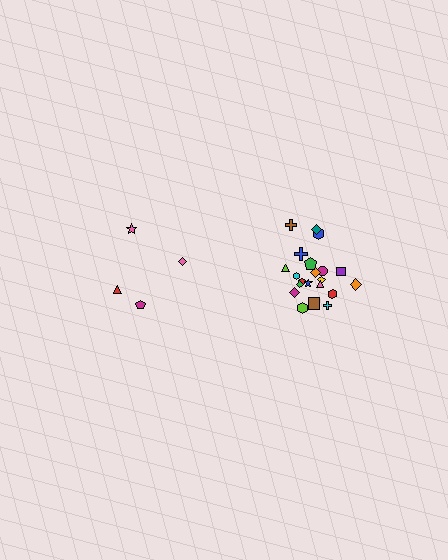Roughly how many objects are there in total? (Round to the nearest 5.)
Roughly 25 objects in total.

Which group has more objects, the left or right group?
The right group.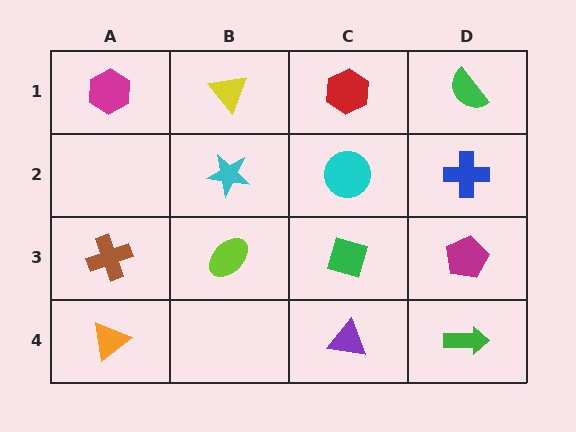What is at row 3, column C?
A green diamond.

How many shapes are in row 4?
3 shapes.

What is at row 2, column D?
A blue cross.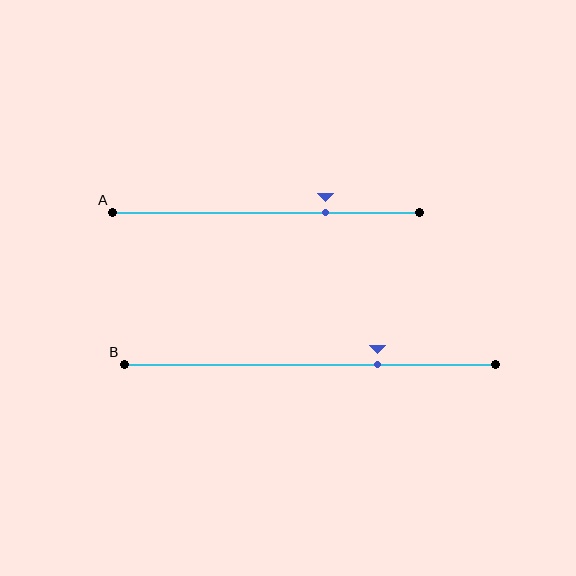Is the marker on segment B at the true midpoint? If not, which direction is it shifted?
No, the marker on segment B is shifted to the right by about 18% of the segment length.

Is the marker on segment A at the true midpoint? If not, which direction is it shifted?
No, the marker on segment A is shifted to the right by about 20% of the segment length.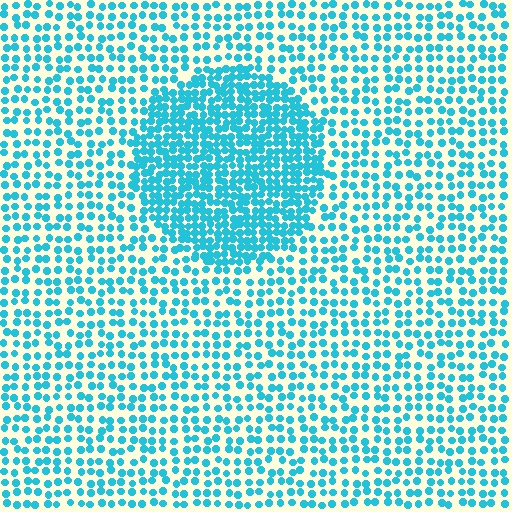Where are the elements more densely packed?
The elements are more densely packed inside the circle boundary.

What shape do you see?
I see a circle.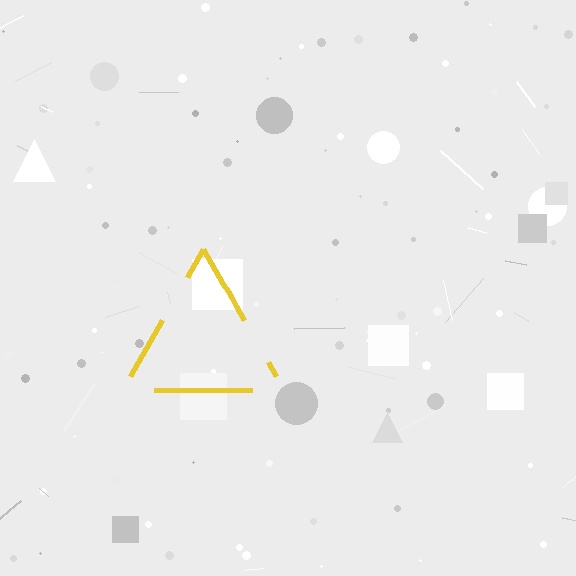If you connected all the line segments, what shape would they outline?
They would outline a triangle.